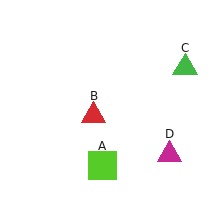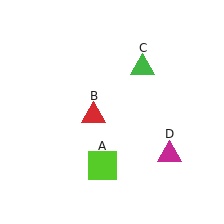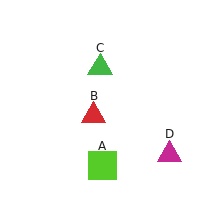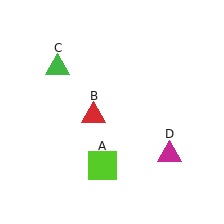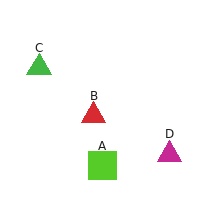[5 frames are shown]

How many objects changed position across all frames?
1 object changed position: green triangle (object C).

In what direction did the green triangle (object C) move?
The green triangle (object C) moved left.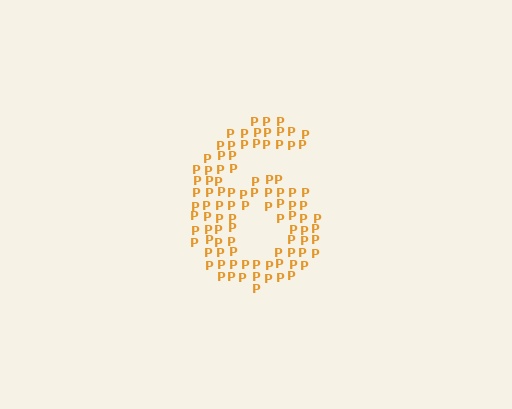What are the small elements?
The small elements are letter P's.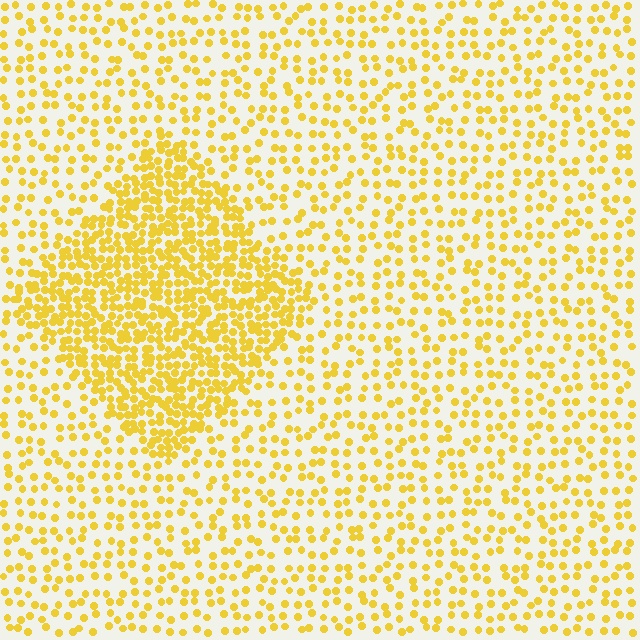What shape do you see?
I see a diamond.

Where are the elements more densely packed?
The elements are more densely packed inside the diamond boundary.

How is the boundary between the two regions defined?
The boundary is defined by a change in element density (approximately 2.4x ratio). All elements are the same color, size, and shape.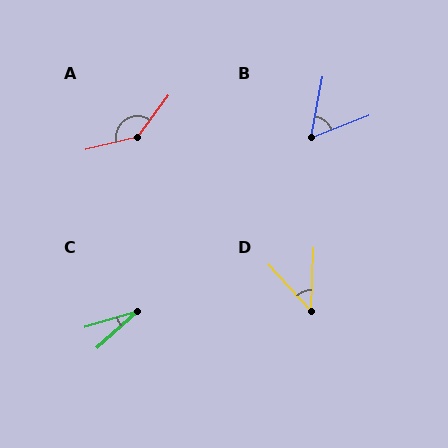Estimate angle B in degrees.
Approximately 58 degrees.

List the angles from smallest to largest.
C (26°), D (44°), B (58°), A (140°).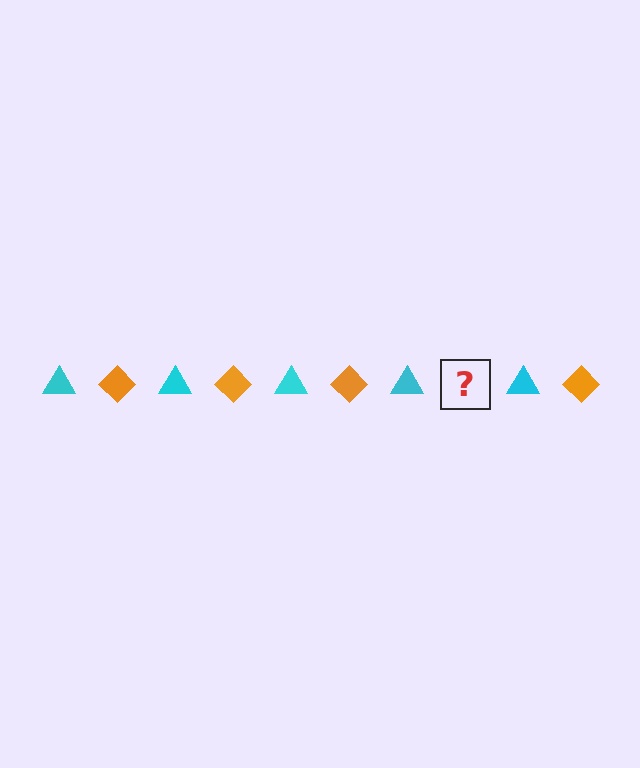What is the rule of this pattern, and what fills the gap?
The rule is that the pattern alternates between cyan triangle and orange diamond. The gap should be filled with an orange diamond.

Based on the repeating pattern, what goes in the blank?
The blank should be an orange diamond.